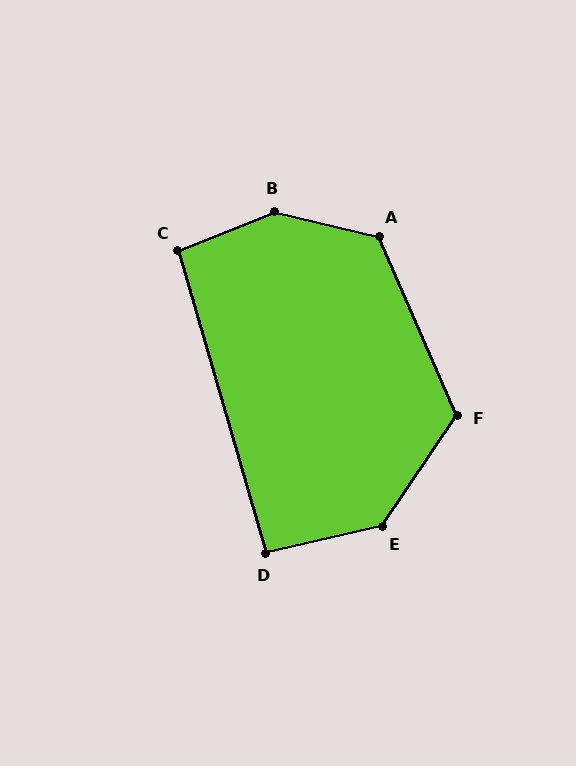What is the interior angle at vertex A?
Approximately 127 degrees (obtuse).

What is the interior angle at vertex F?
Approximately 123 degrees (obtuse).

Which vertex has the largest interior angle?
B, at approximately 144 degrees.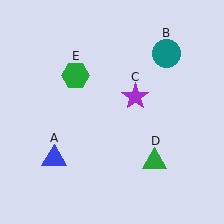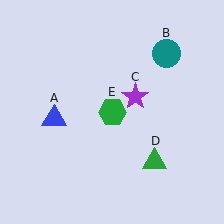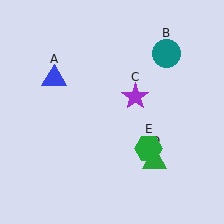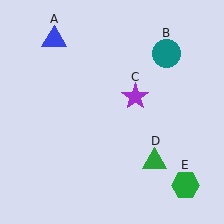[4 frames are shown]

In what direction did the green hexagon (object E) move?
The green hexagon (object E) moved down and to the right.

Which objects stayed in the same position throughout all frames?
Teal circle (object B) and purple star (object C) and green triangle (object D) remained stationary.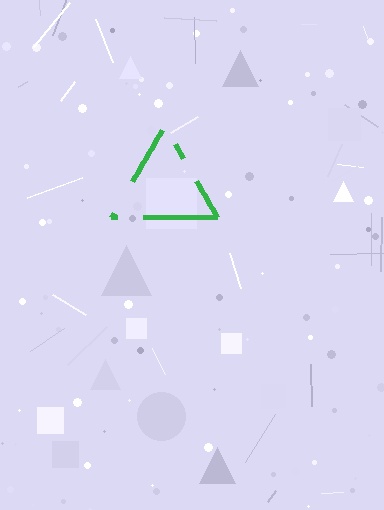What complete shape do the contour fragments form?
The contour fragments form a triangle.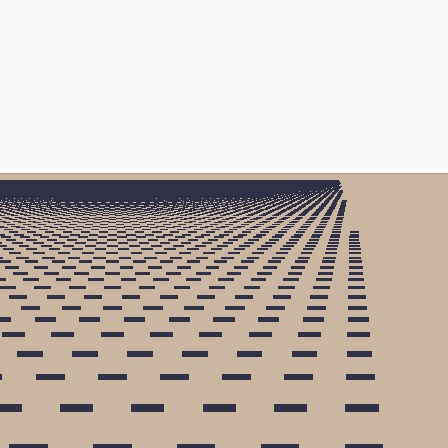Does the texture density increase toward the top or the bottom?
Density increases toward the top.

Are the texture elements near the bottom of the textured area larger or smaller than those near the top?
Larger. Near the bottom, elements are closer to the viewer and appear at a bigger on-screen size.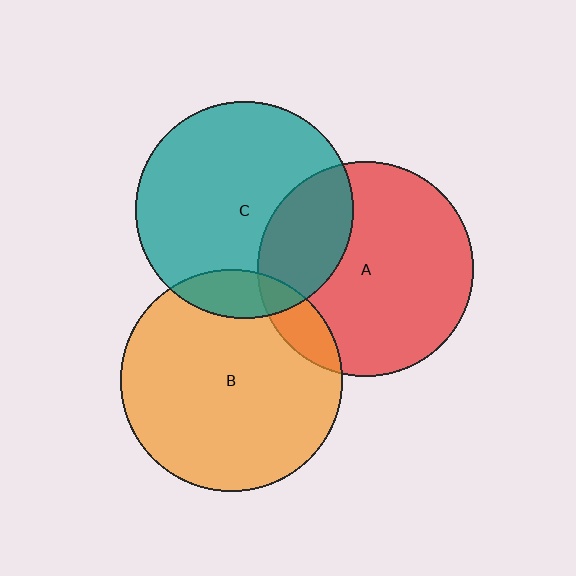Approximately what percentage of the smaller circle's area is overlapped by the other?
Approximately 10%.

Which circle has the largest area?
Circle B (orange).